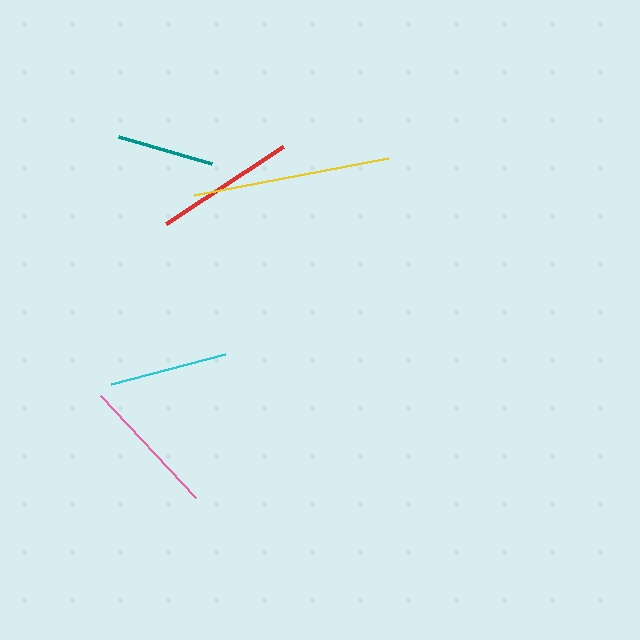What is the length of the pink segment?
The pink segment is approximately 139 pixels long.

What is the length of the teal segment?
The teal segment is approximately 97 pixels long.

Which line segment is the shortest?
The teal line is the shortest at approximately 97 pixels.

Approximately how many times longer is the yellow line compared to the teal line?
The yellow line is approximately 2.0 times the length of the teal line.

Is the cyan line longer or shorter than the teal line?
The cyan line is longer than the teal line.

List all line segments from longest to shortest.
From longest to shortest: yellow, red, pink, cyan, teal.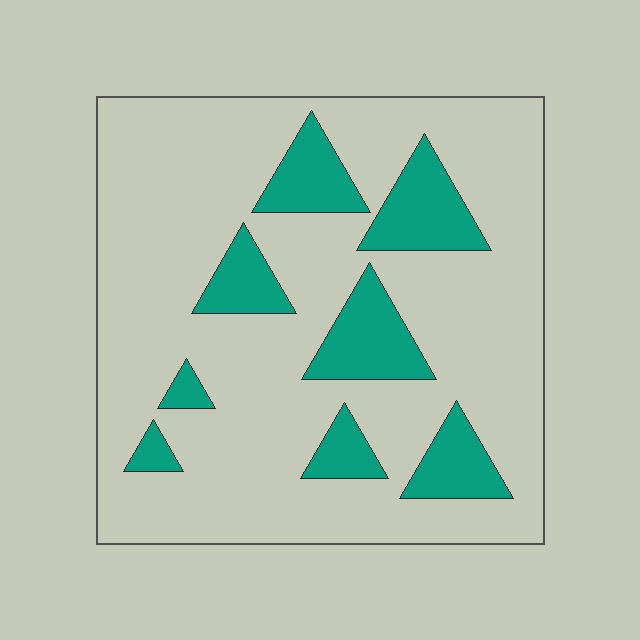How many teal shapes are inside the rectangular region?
8.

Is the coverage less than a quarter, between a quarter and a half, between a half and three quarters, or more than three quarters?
Less than a quarter.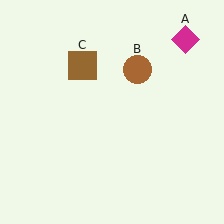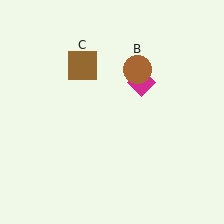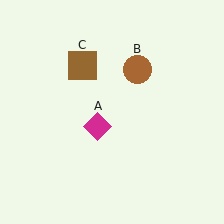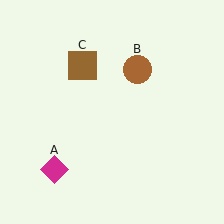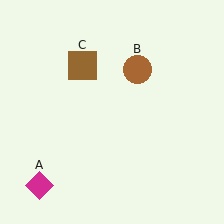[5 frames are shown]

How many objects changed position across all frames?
1 object changed position: magenta diamond (object A).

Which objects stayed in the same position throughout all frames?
Brown circle (object B) and brown square (object C) remained stationary.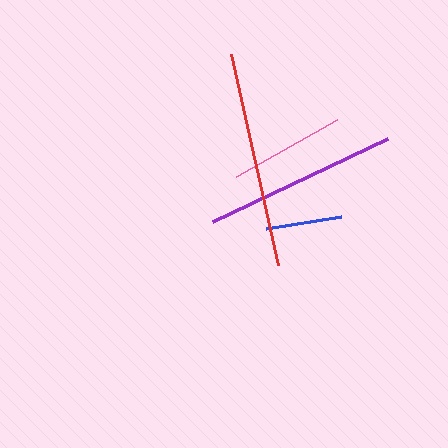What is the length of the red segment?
The red segment is approximately 216 pixels long.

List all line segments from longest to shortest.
From longest to shortest: red, purple, pink, blue.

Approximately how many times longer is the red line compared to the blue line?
The red line is approximately 2.9 times the length of the blue line.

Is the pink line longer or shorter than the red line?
The red line is longer than the pink line.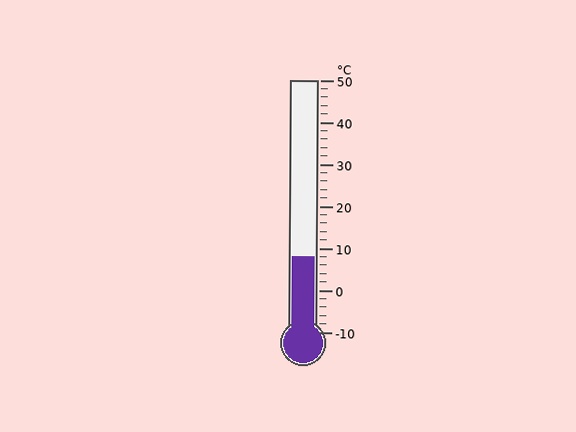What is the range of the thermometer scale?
The thermometer scale ranges from -10°C to 50°C.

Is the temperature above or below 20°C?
The temperature is below 20°C.